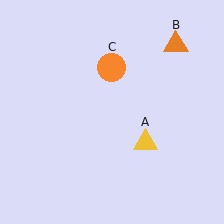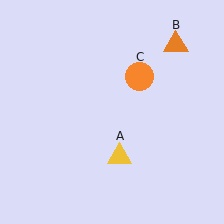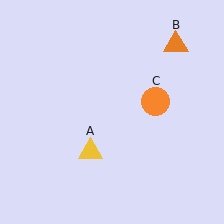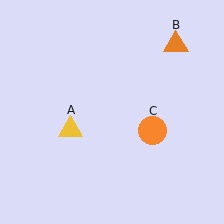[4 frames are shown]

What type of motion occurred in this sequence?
The yellow triangle (object A), orange circle (object C) rotated clockwise around the center of the scene.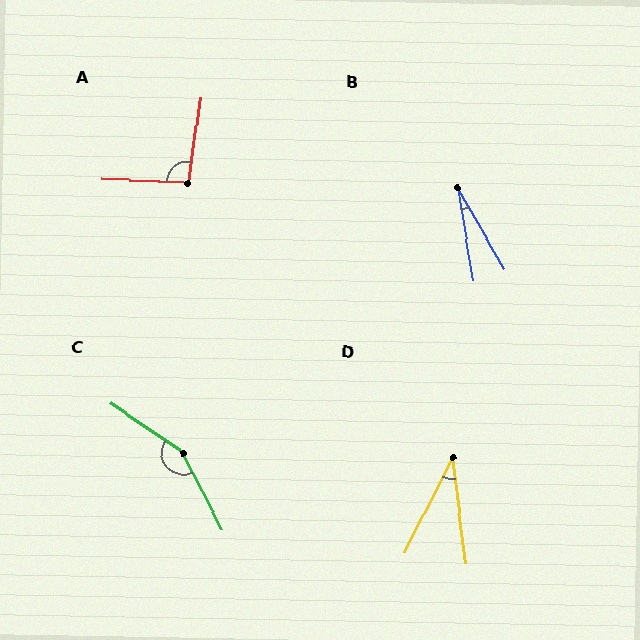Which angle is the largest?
C, at approximately 152 degrees.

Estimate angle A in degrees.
Approximately 96 degrees.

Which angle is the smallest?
B, at approximately 21 degrees.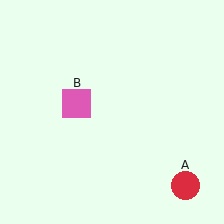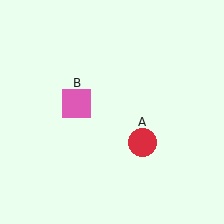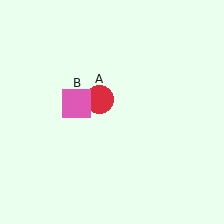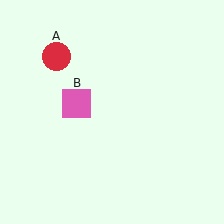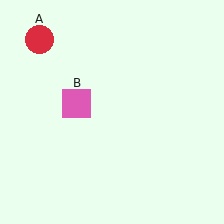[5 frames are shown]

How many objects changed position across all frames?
1 object changed position: red circle (object A).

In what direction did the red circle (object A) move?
The red circle (object A) moved up and to the left.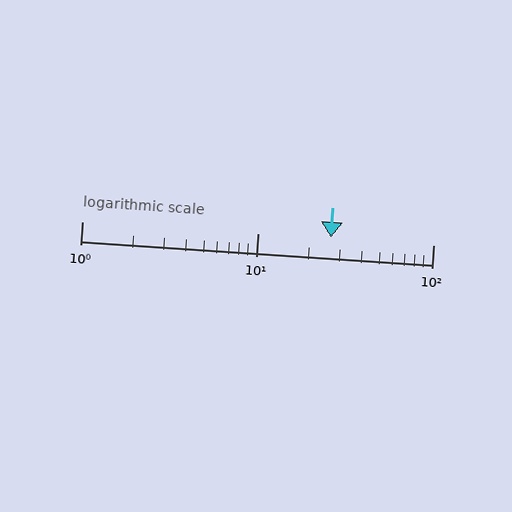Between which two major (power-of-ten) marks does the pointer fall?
The pointer is between 10 and 100.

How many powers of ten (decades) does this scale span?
The scale spans 2 decades, from 1 to 100.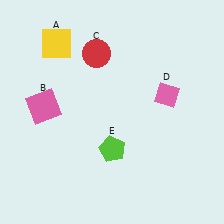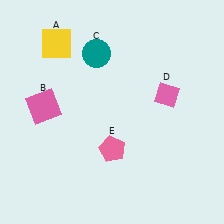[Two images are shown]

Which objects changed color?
C changed from red to teal. E changed from lime to pink.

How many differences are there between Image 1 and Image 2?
There are 2 differences between the two images.